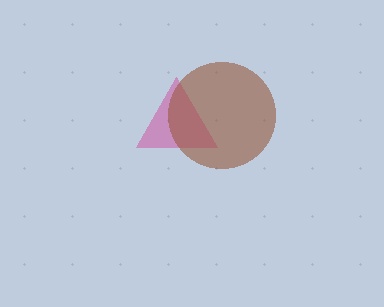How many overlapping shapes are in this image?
There are 2 overlapping shapes in the image.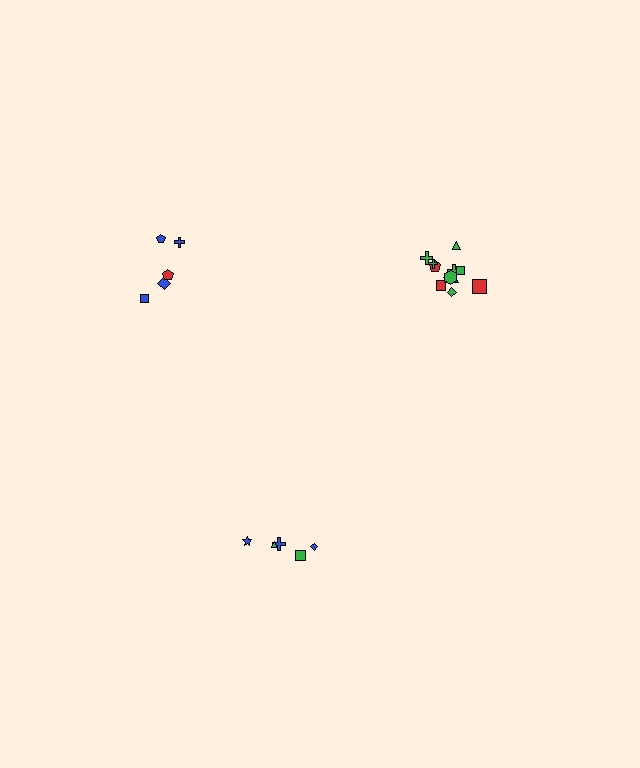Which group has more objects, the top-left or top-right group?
The top-right group.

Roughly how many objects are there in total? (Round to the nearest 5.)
Roughly 20 objects in total.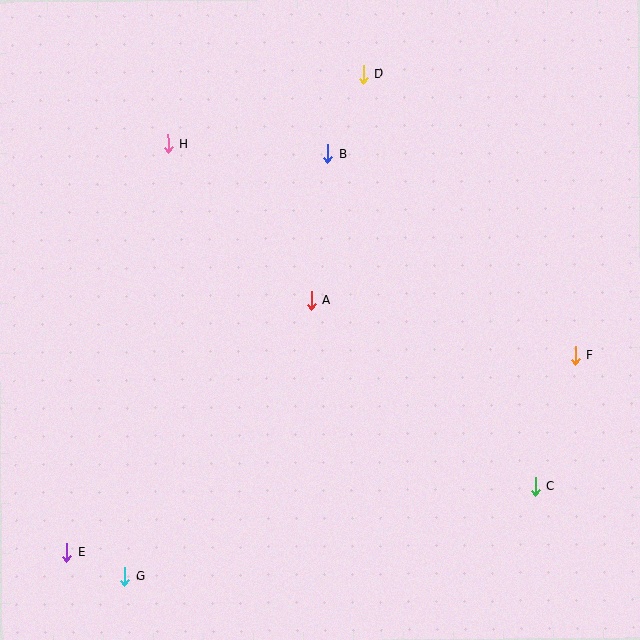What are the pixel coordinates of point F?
Point F is at (576, 355).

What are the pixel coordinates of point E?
Point E is at (67, 552).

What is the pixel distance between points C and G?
The distance between C and G is 421 pixels.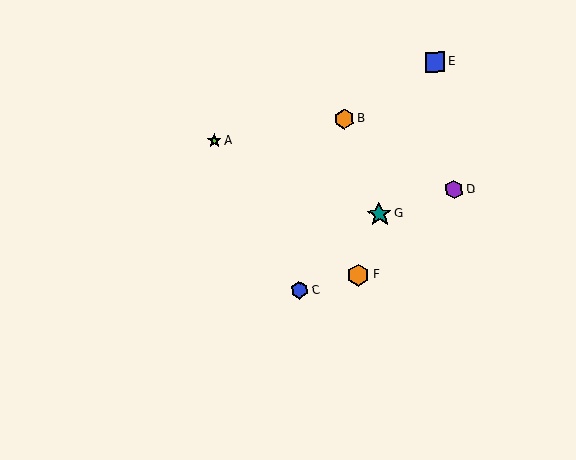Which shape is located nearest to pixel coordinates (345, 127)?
The orange hexagon (labeled B) at (344, 119) is nearest to that location.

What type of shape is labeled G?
Shape G is a teal star.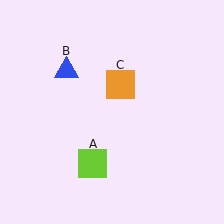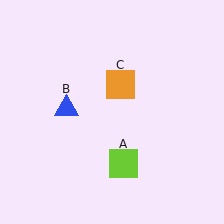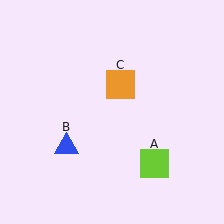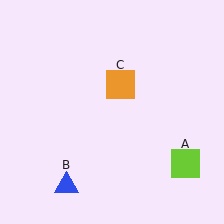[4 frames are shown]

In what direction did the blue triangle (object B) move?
The blue triangle (object B) moved down.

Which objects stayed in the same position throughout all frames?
Orange square (object C) remained stationary.